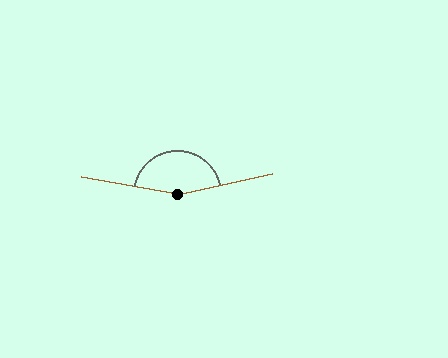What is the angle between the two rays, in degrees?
Approximately 158 degrees.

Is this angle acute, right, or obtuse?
It is obtuse.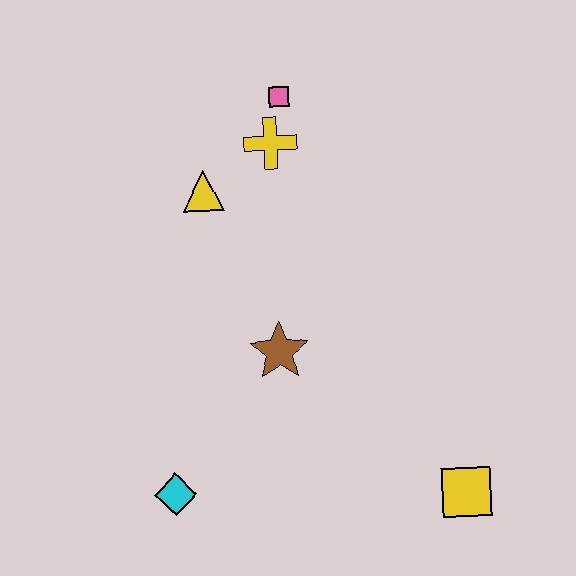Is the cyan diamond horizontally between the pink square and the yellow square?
No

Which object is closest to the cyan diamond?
The brown star is closest to the cyan diamond.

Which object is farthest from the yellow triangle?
The yellow square is farthest from the yellow triangle.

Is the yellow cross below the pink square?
Yes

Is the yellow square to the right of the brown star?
Yes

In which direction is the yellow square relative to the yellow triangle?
The yellow square is below the yellow triangle.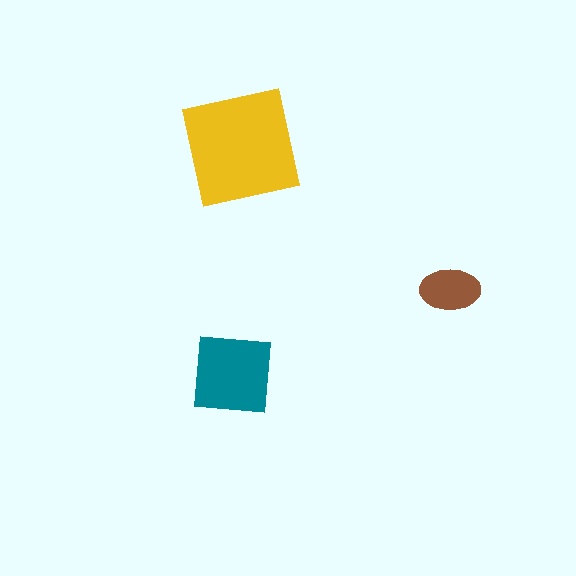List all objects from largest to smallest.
The yellow square, the teal square, the brown ellipse.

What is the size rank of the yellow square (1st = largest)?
1st.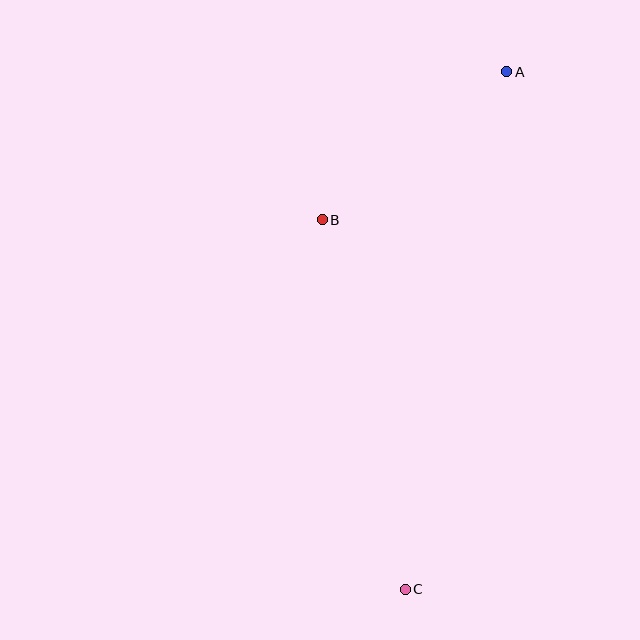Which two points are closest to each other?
Points A and B are closest to each other.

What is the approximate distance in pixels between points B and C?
The distance between B and C is approximately 379 pixels.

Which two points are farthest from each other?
Points A and C are farthest from each other.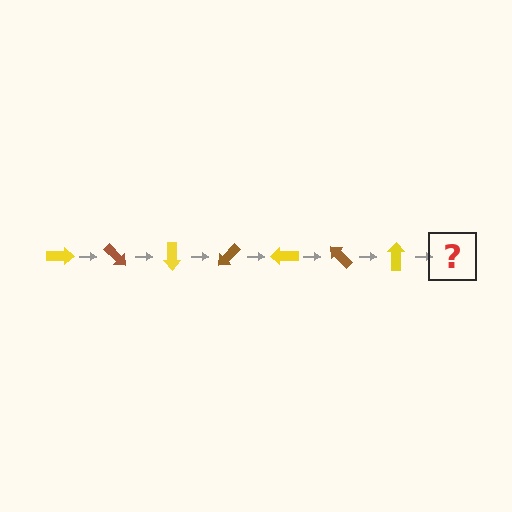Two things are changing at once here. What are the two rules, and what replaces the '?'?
The two rules are that it rotates 45 degrees each step and the color cycles through yellow and brown. The '?' should be a brown arrow, rotated 315 degrees from the start.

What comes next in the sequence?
The next element should be a brown arrow, rotated 315 degrees from the start.